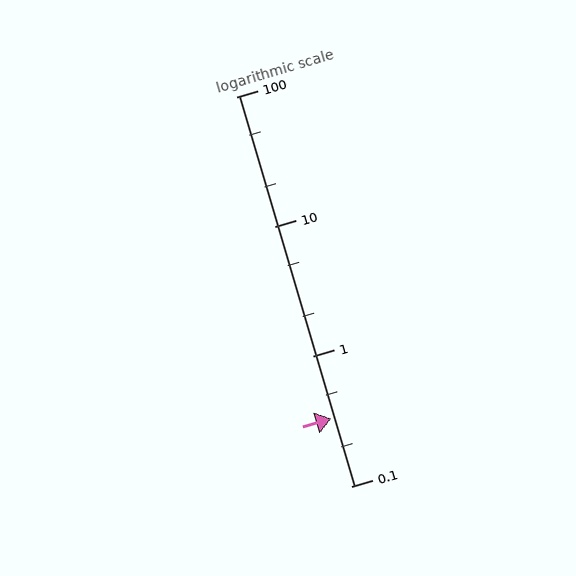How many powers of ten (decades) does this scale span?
The scale spans 3 decades, from 0.1 to 100.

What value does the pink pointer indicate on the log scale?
The pointer indicates approximately 0.33.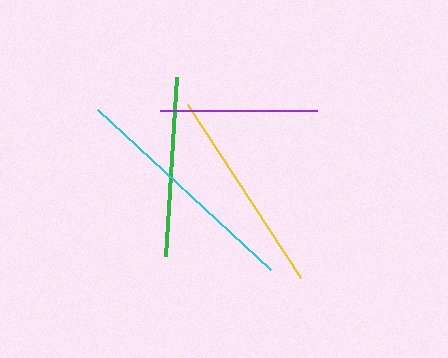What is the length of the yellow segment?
The yellow segment is approximately 207 pixels long.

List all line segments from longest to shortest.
From longest to shortest: cyan, yellow, green, purple.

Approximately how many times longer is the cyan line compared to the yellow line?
The cyan line is approximately 1.1 times the length of the yellow line.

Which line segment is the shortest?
The purple line is the shortest at approximately 158 pixels.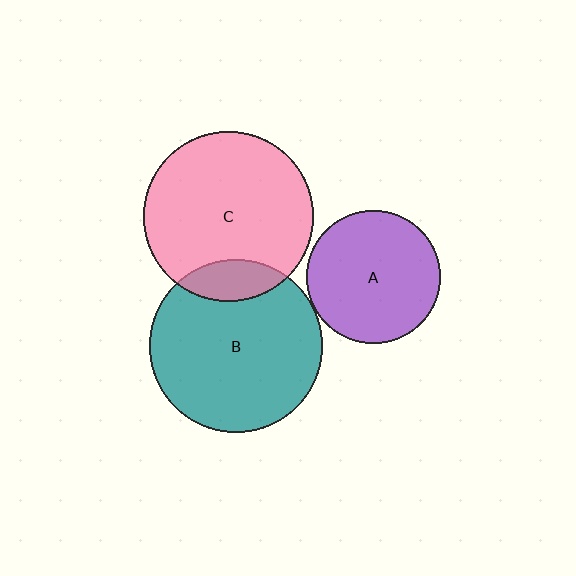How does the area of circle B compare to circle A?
Approximately 1.7 times.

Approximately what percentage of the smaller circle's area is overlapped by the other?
Approximately 15%.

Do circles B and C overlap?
Yes.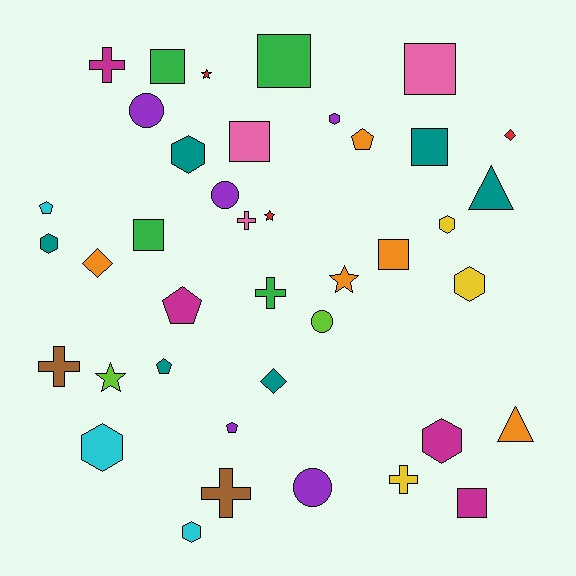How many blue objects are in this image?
There are no blue objects.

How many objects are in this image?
There are 40 objects.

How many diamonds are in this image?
There are 3 diamonds.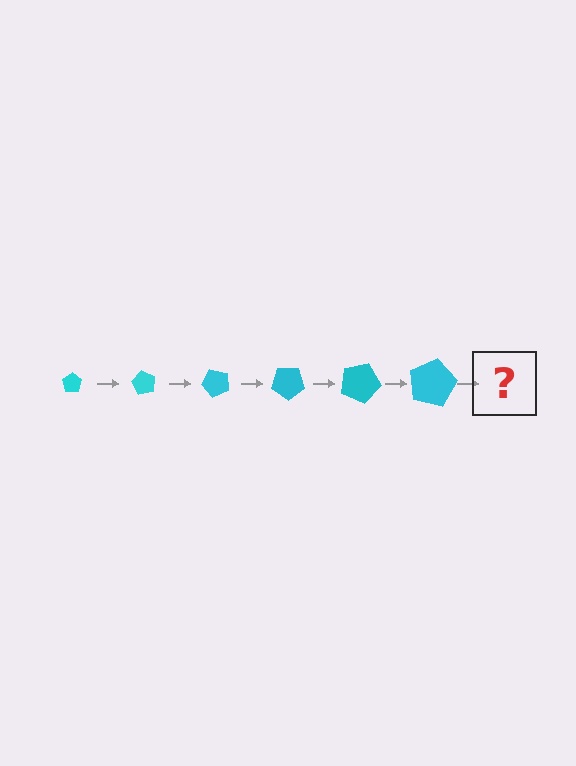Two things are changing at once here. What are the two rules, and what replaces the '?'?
The two rules are that the pentagon grows larger each step and it rotates 60 degrees each step. The '?' should be a pentagon, larger than the previous one and rotated 360 degrees from the start.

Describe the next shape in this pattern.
It should be a pentagon, larger than the previous one and rotated 360 degrees from the start.